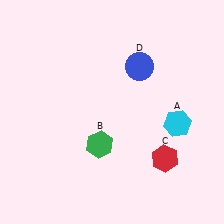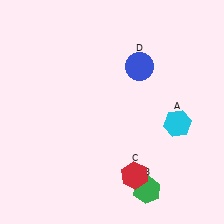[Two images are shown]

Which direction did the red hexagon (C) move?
The red hexagon (C) moved left.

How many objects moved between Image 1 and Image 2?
2 objects moved between the two images.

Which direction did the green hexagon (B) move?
The green hexagon (B) moved right.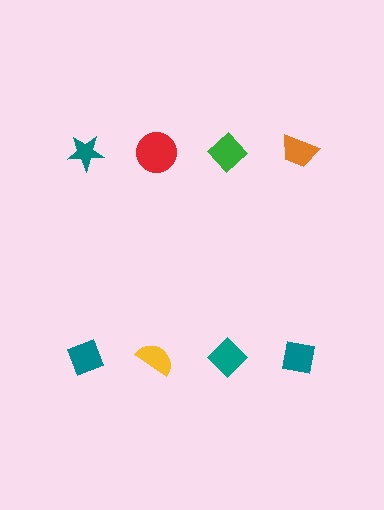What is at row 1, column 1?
A teal star.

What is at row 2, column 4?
A teal square.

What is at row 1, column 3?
A green diamond.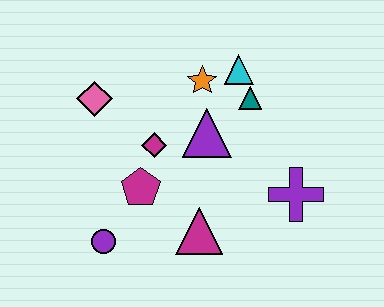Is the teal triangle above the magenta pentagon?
Yes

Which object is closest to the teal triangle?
The cyan triangle is closest to the teal triangle.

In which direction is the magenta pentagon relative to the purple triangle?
The magenta pentagon is to the left of the purple triangle.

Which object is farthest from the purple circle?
The cyan triangle is farthest from the purple circle.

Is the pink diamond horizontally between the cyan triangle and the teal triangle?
No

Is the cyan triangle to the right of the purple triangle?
Yes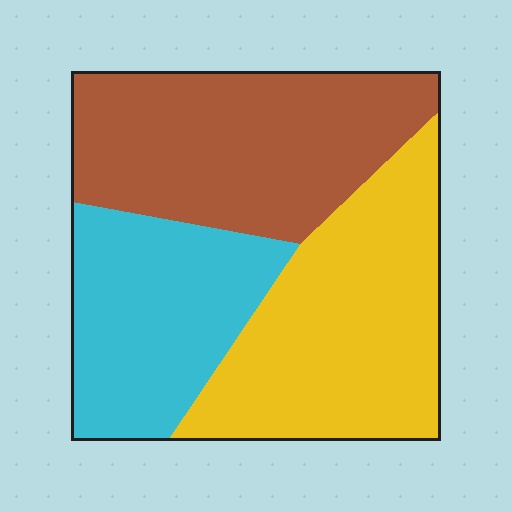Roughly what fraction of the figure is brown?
Brown covers around 35% of the figure.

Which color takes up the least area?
Cyan, at roughly 25%.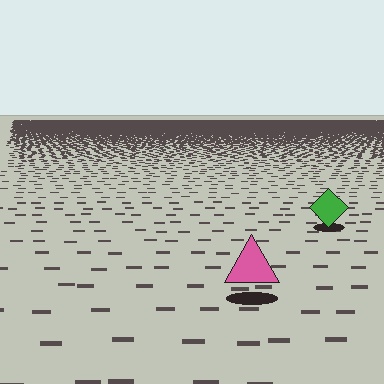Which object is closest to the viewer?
The pink triangle is closest. The texture marks near it are larger and more spread out.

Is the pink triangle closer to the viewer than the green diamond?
Yes. The pink triangle is closer — you can tell from the texture gradient: the ground texture is coarser near it.